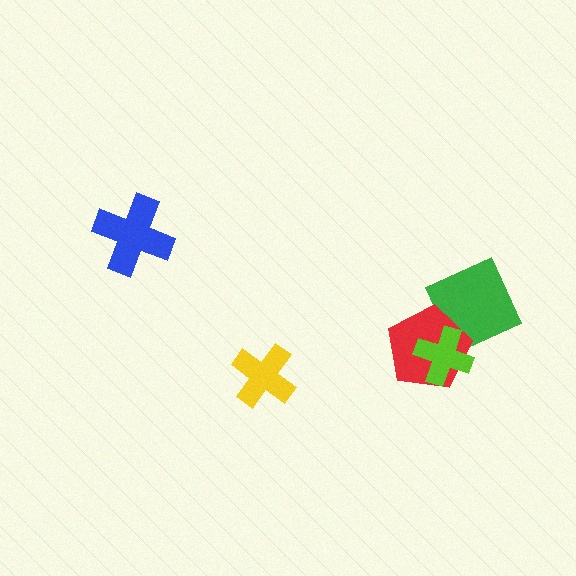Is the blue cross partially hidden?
No, no other shape covers it.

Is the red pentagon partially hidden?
Yes, it is partially covered by another shape.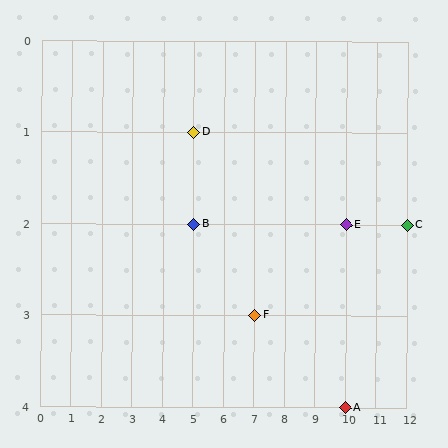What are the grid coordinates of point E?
Point E is at grid coordinates (10, 2).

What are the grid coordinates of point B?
Point B is at grid coordinates (5, 2).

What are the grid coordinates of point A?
Point A is at grid coordinates (10, 4).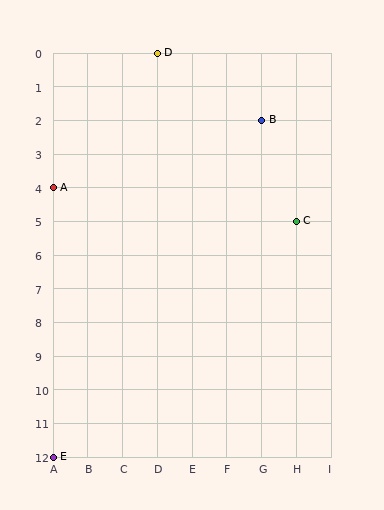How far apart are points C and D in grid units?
Points C and D are 4 columns and 5 rows apart (about 6.4 grid units diagonally).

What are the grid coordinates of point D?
Point D is at grid coordinates (D, 0).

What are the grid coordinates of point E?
Point E is at grid coordinates (A, 12).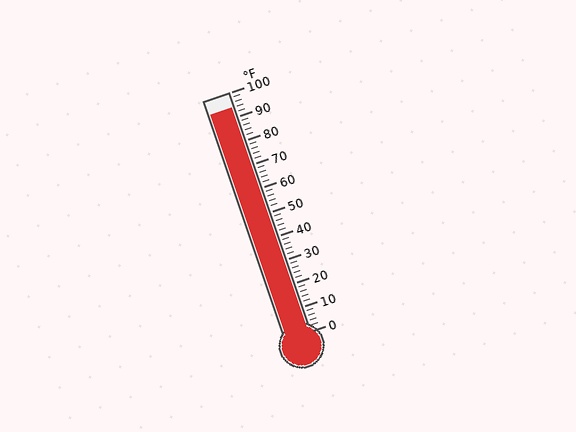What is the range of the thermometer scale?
The thermometer scale ranges from 0°F to 100°F.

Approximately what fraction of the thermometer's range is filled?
The thermometer is filled to approximately 95% of its range.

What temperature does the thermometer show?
The thermometer shows approximately 94°F.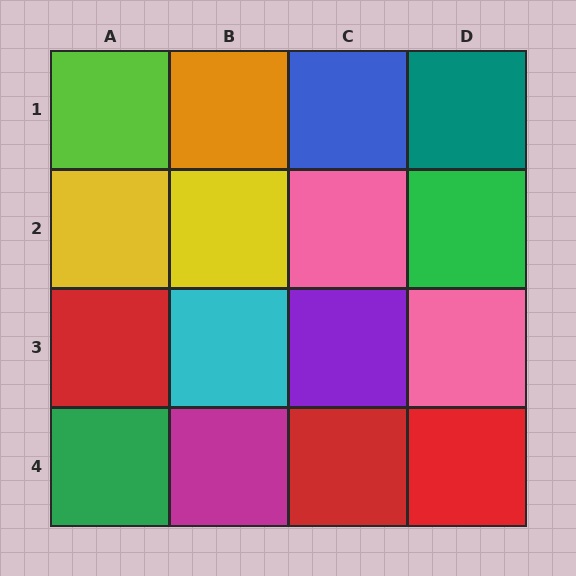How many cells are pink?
2 cells are pink.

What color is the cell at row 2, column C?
Pink.